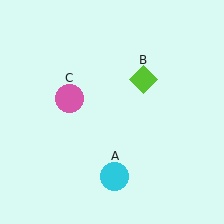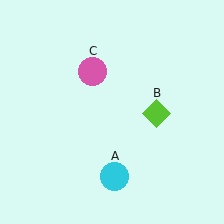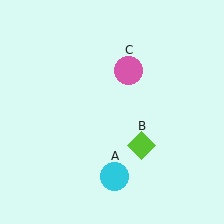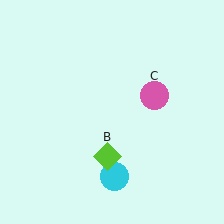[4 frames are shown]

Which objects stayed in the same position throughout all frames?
Cyan circle (object A) remained stationary.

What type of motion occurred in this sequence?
The lime diamond (object B), pink circle (object C) rotated clockwise around the center of the scene.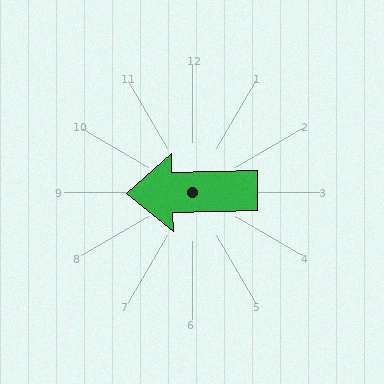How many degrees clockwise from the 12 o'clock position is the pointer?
Approximately 269 degrees.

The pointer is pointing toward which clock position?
Roughly 9 o'clock.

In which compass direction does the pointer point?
West.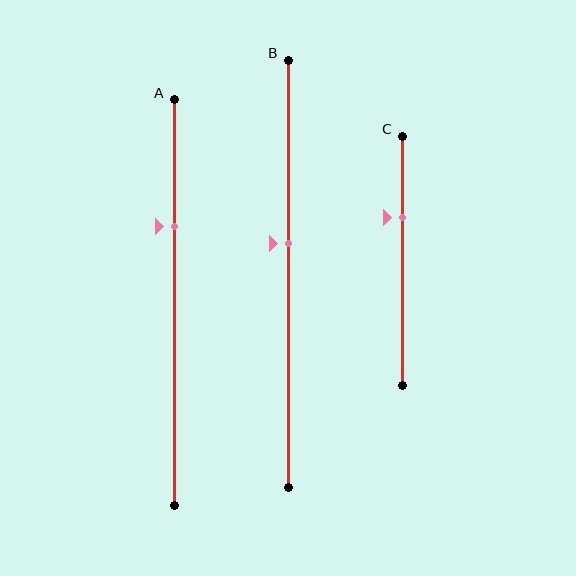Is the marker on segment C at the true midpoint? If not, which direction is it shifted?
No, the marker on segment C is shifted upward by about 18% of the segment length.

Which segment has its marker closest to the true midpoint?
Segment B has its marker closest to the true midpoint.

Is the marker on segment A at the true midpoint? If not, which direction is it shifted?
No, the marker on segment A is shifted upward by about 19% of the segment length.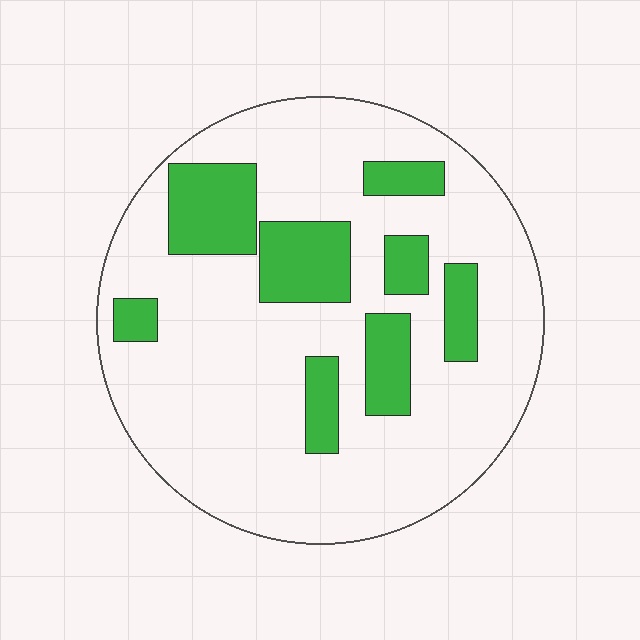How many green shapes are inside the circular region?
8.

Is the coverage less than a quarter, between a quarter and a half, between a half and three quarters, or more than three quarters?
Less than a quarter.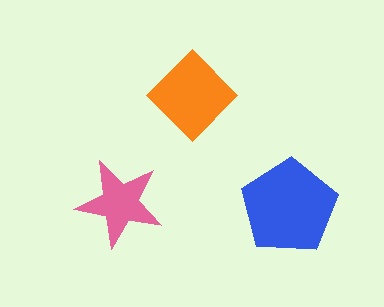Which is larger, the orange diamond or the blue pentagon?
The blue pentagon.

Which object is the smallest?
The pink star.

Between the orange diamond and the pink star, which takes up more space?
The orange diamond.